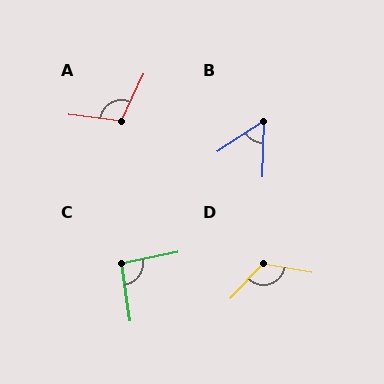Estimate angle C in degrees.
Approximately 93 degrees.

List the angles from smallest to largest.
B (55°), C (93°), A (108°), D (123°).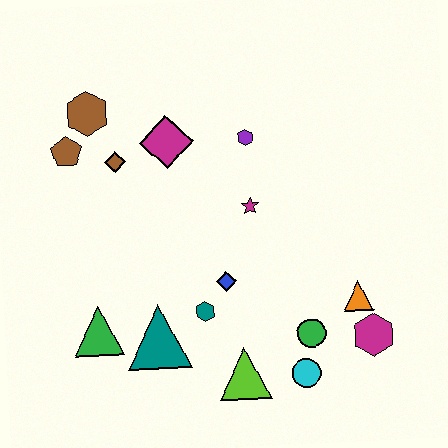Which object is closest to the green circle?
The cyan circle is closest to the green circle.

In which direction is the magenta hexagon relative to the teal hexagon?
The magenta hexagon is to the right of the teal hexagon.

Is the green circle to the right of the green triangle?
Yes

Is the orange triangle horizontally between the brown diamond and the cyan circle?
No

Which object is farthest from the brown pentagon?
The magenta hexagon is farthest from the brown pentagon.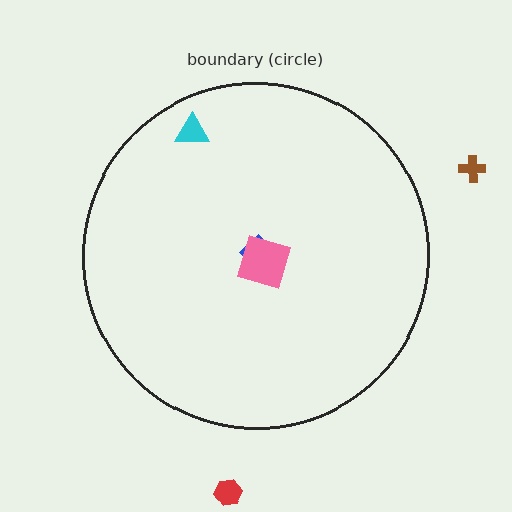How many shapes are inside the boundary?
3 inside, 2 outside.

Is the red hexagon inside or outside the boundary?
Outside.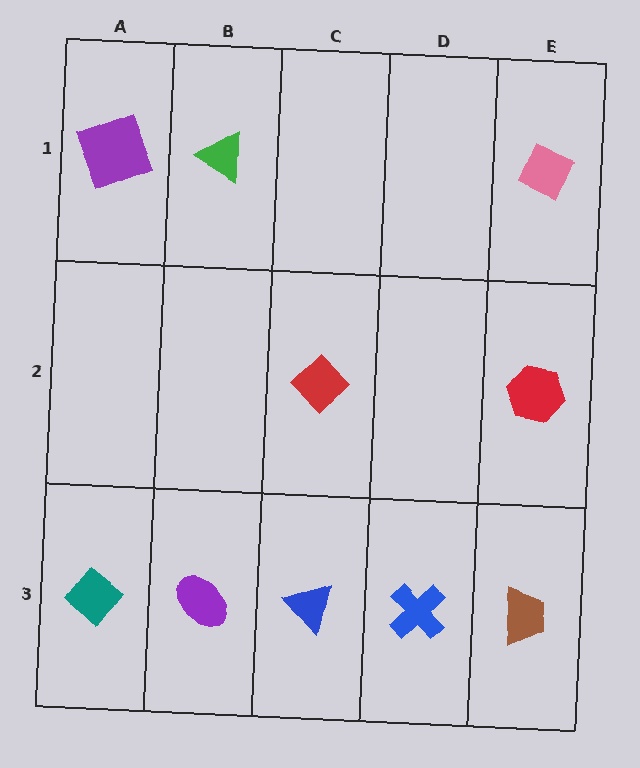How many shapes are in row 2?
2 shapes.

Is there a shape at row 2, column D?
No, that cell is empty.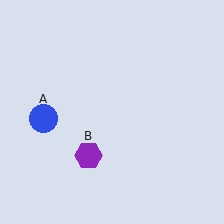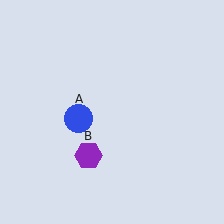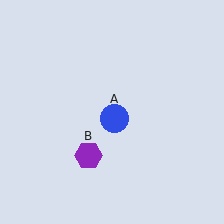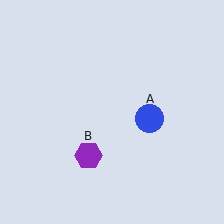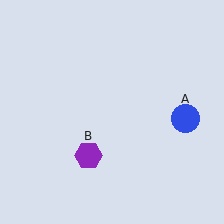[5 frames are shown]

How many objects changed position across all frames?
1 object changed position: blue circle (object A).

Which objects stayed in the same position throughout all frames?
Purple hexagon (object B) remained stationary.